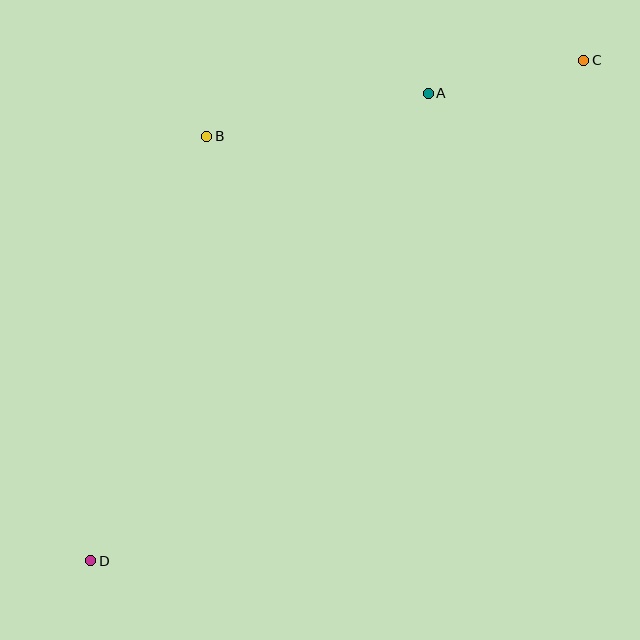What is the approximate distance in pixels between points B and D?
The distance between B and D is approximately 440 pixels.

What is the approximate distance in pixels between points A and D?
The distance between A and D is approximately 576 pixels.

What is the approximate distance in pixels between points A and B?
The distance between A and B is approximately 226 pixels.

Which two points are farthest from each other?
Points C and D are farthest from each other.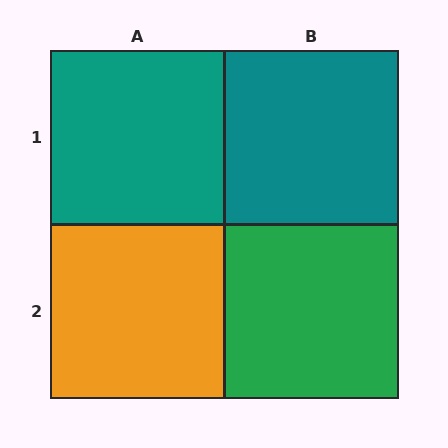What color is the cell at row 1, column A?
Teal.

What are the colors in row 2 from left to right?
Orange, green.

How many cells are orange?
1 cell is orange.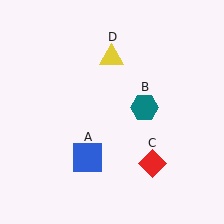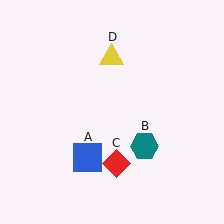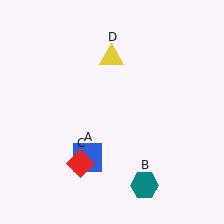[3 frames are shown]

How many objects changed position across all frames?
2 objects changed position: teal hexagon (object B), red diamond (object C).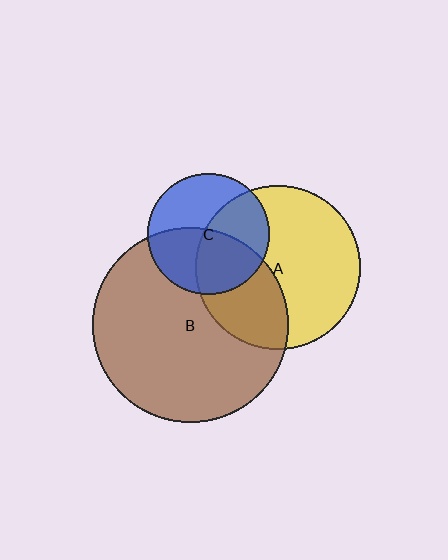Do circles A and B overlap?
Yes.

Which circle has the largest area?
Circle B (brown).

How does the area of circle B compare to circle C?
Approximately 2.6 times.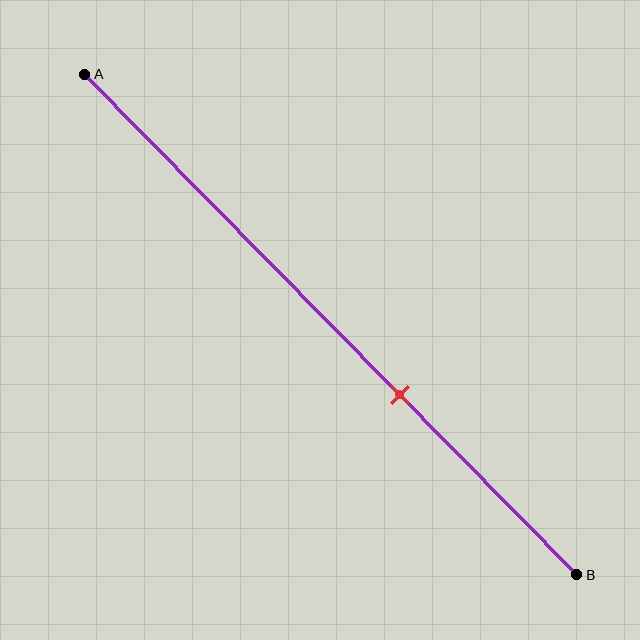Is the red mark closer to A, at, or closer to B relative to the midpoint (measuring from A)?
The red mark is closer to point B than the midpoint of segment AB.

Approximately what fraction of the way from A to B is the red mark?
The red mark is approximately 65% of the way from A to B.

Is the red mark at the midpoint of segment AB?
No, the mark is at about 65% from A, not at the 50% midpoint.